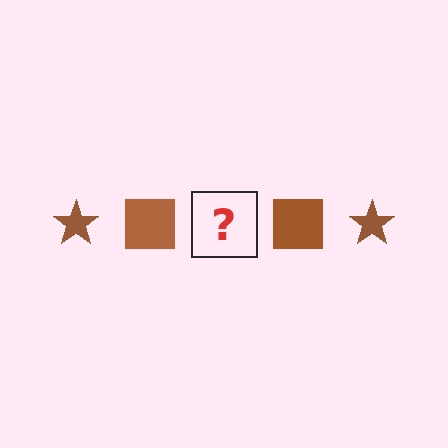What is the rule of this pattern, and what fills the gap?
The rule is that the pattern cycles through star, square shapes in brown. The gap should be filled with a brown star.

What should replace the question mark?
The question mark should be replaced with a brown star.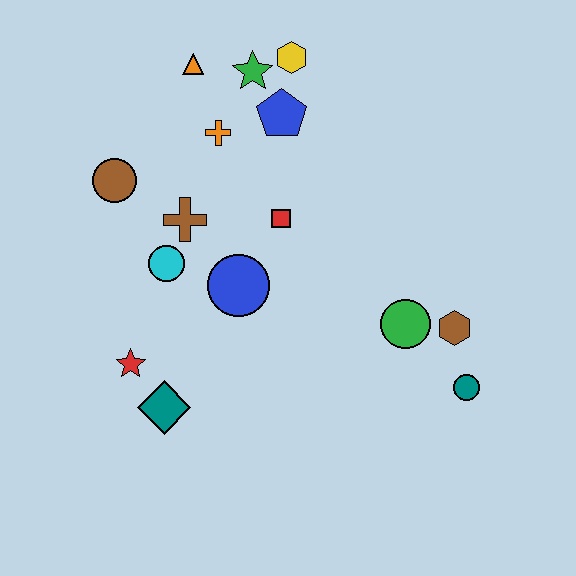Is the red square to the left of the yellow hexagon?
Yes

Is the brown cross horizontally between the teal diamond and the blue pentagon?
Yes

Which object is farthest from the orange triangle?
The teal circle is farthest from the orange triangle.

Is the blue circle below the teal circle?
No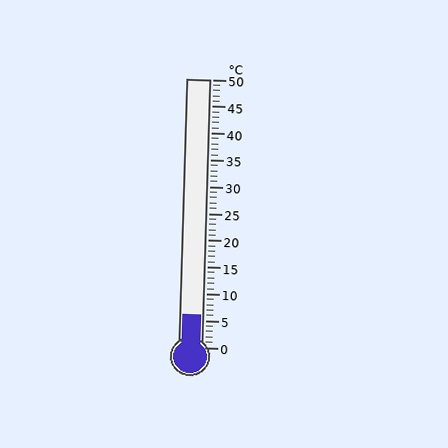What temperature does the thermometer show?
The thermometer shows approximately 6°C.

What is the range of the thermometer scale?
The thermometer scale ranges from 0°C to 50°C.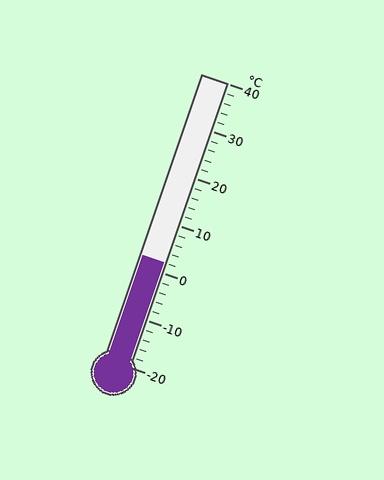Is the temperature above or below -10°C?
The temperature is above -10°C.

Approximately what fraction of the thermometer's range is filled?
The thermometer is filled to approximately 35% of its range.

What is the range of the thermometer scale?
The thermometer scale ranges from -20°C to 40°C.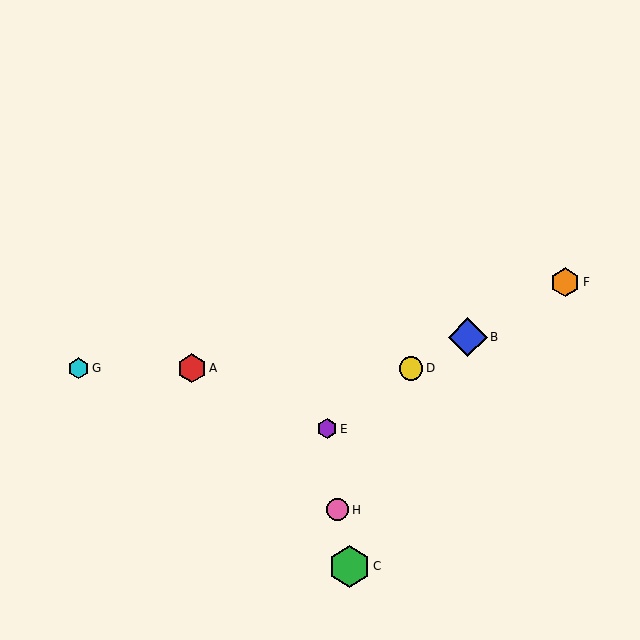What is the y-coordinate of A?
Object A is at y≈368.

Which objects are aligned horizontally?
Objects A, D, G are aligned horizontally.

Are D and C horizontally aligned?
No, D is at y≈368 and C is at y≈566.